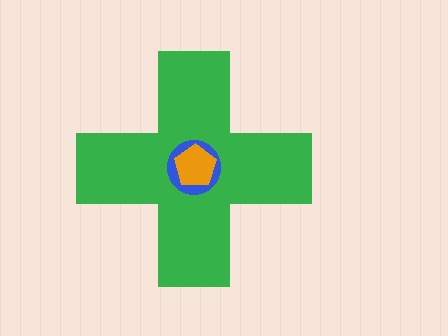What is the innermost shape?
The orange pentagon.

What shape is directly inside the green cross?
The blue circle.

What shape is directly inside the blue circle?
The orange pentagon.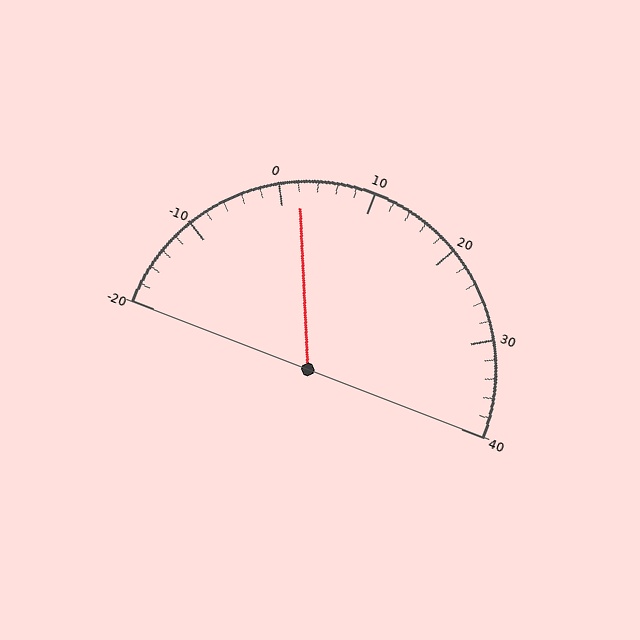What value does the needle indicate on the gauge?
The needle indicates approximately 2.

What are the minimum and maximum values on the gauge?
The gauge ranges from -20 to 40.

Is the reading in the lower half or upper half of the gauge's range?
The reading is in the lower half of the range (-20 to 40).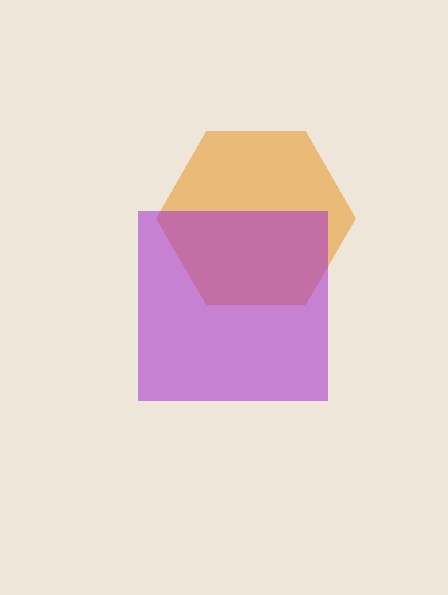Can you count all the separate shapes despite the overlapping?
Yes, there are 2 separate shapes.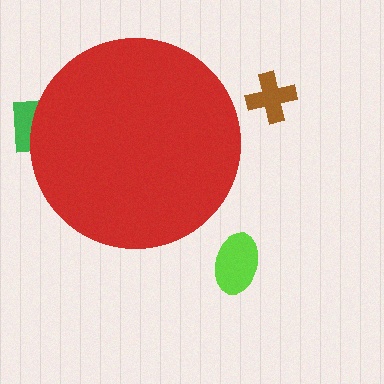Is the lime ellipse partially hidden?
No, the lime ellipse is fully visible.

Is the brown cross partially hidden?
No, the brown cross is fully visible.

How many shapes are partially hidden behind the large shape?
1 shape is partially hidden.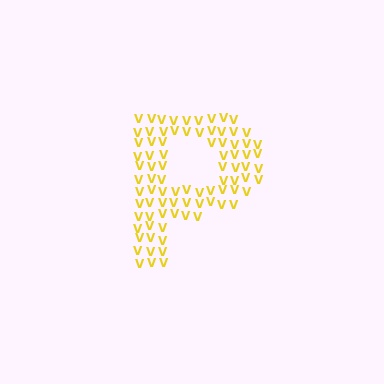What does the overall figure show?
The overall figure shows the letter P.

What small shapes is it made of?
It is made of small letter V's.